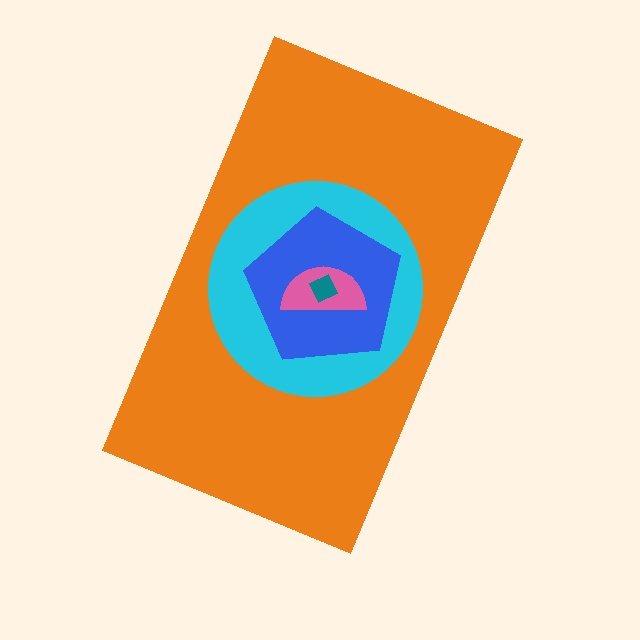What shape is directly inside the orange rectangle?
The cyan circle.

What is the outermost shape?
The orange rectangle.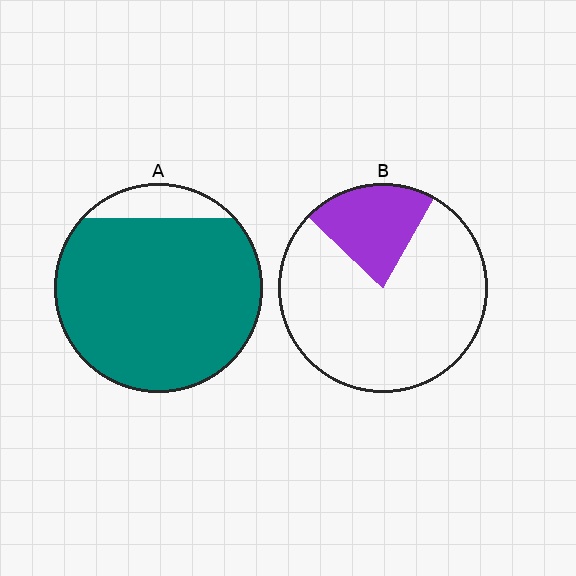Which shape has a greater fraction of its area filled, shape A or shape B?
Shape A.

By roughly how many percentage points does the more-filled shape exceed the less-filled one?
By roughly 70 percentage points (A over B).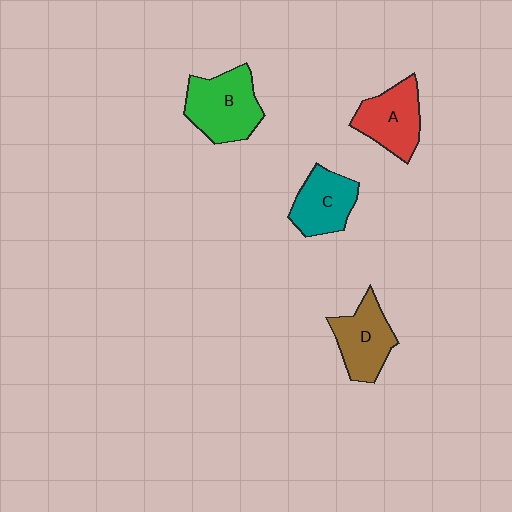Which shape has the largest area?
Shape B (green).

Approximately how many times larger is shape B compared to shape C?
Approximately 1.3 times.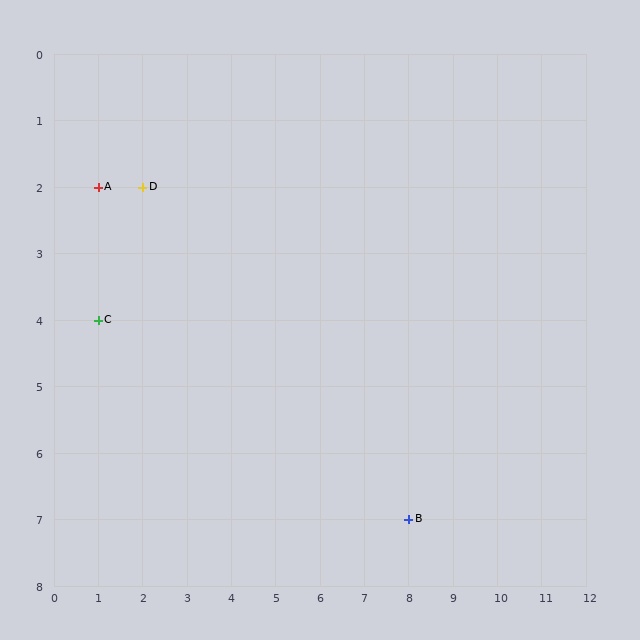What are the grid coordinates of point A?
Point A is at grid coordinates (1, 2).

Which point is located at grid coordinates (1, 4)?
Point C is at (1, 4).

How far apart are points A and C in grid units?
Points A and C are 2 rows apart.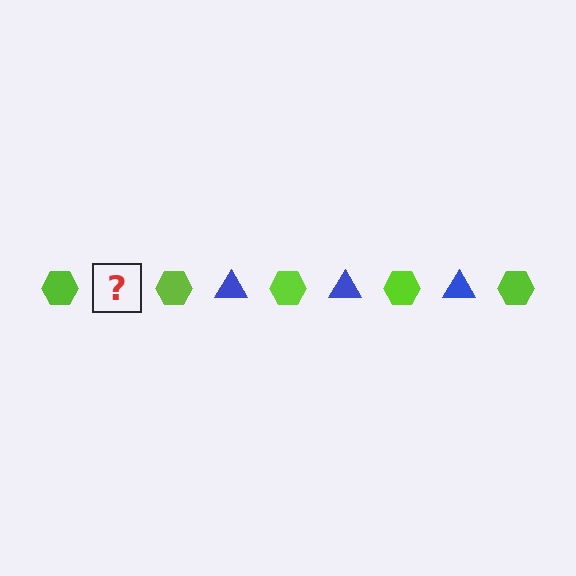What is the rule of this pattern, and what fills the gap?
The rule is that the pattern alternates between lime hexagon and blue triangle. The gap should be filled with a blue triangle.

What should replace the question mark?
The question mark should be replaced with a blue triangle.